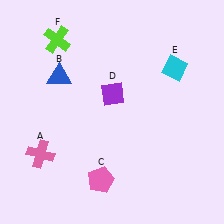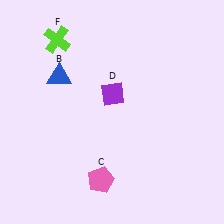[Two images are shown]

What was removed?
The cyan diamond (E), the pink cross (A) were removed in Image 2.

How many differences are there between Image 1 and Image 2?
There are 2 differences between the two images.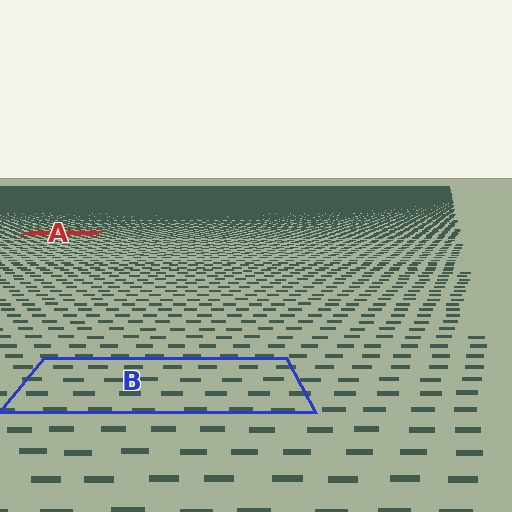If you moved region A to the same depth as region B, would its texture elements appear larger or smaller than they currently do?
They would appear larger. At a closer depth, the same texture elements are projected at a bigger on-screen size.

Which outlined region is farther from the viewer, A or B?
Region A is farther from the viewer — the texture elements inside it appear smaller and more densely packed.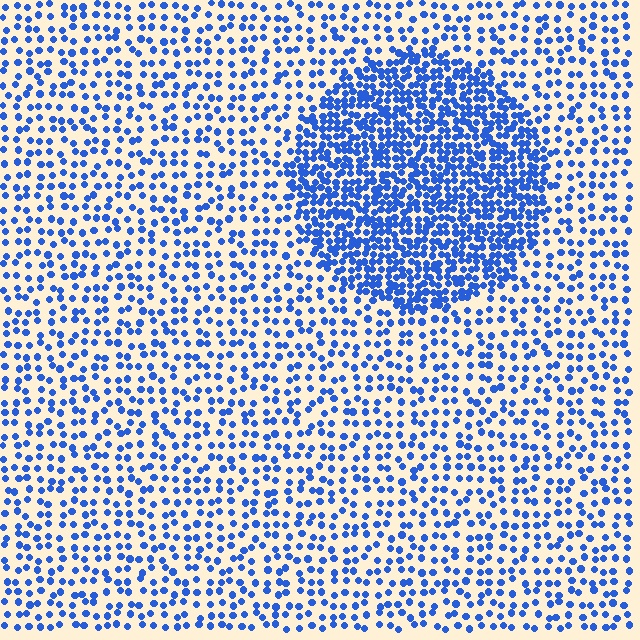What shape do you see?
I see a circle.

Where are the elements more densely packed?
The elements are more densely packed inside the circle boundary.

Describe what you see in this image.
The image contains small blue elements arranged at two different densities. A circle-shaped region is visible where the elements are more densely packed than the surrounding area.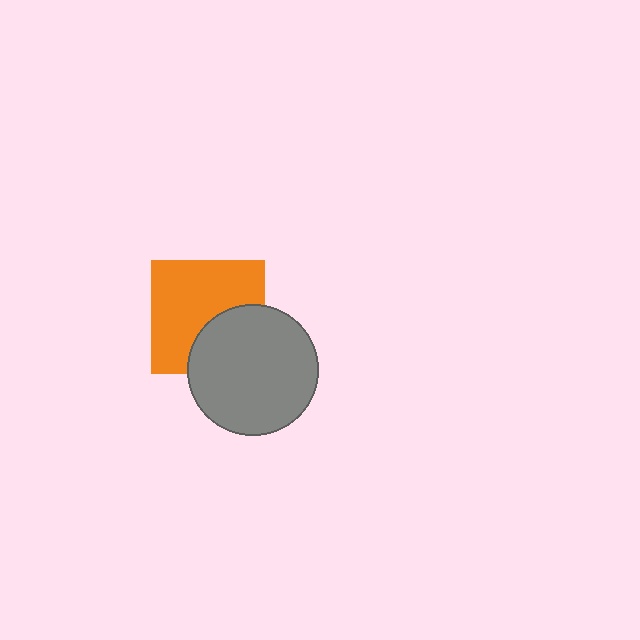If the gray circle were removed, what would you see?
You would see the complete orange square.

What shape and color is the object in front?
The object in front is a gray circle.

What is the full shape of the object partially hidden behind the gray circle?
The partially hidden object is an orange square.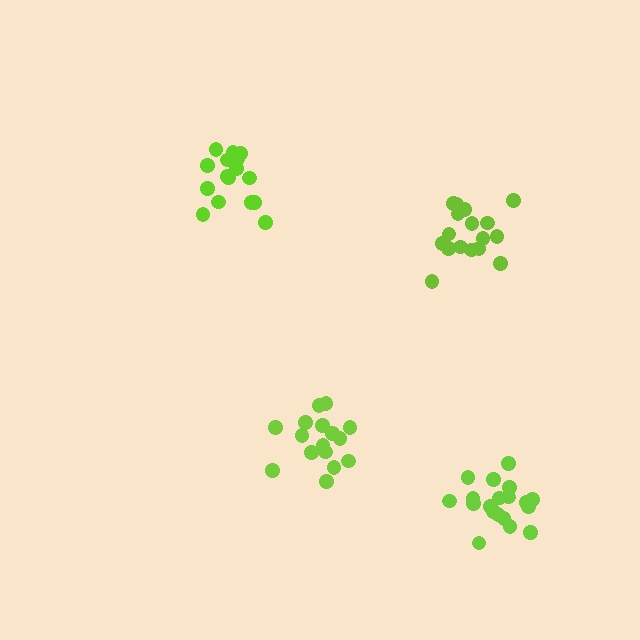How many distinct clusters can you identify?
There are 4 distinct clusters.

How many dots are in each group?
Group 1: 17 dots, Group 2: 19 dots, Group 3: 16 dots, Group 4: 16 dots (68 total).